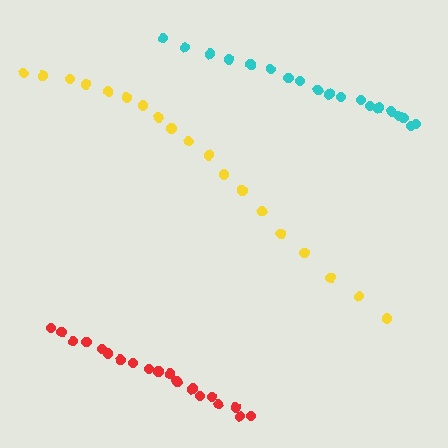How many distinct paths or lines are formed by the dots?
There are 3 distinct paths.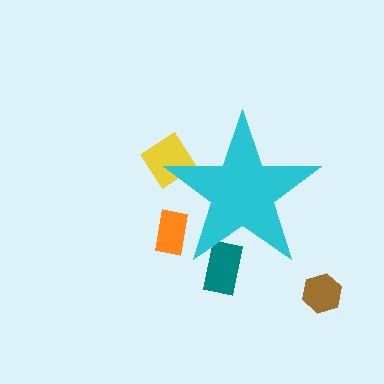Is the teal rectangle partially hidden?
Yes, the teal rectangle is partially hidden behind the cyan star.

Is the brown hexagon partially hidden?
No, the brown hexagon is fully visible.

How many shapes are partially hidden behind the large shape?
3 shapes are partially hidden.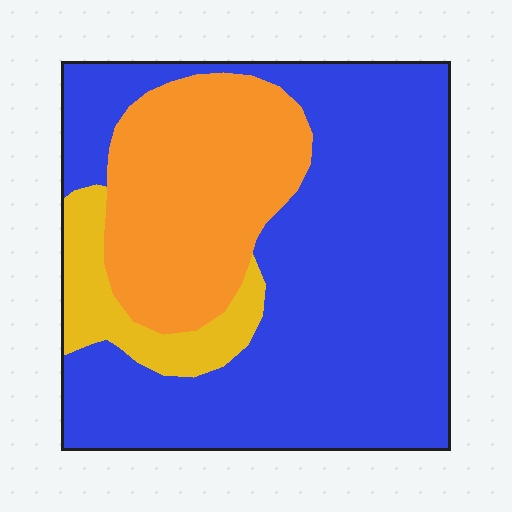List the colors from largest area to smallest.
From largest to smallest: blue, orange, yellow.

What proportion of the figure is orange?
Orange covers around 25% of the figure.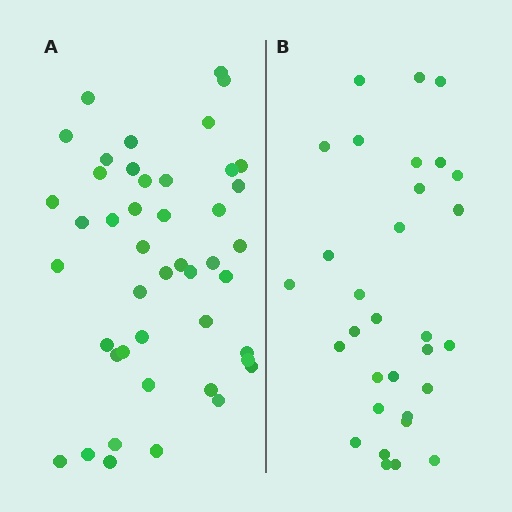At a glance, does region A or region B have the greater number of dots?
Region A (the left region) has more dots.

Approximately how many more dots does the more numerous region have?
Region A has approximately 15 more dots than region B.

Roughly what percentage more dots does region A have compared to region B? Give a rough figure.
About 45% more.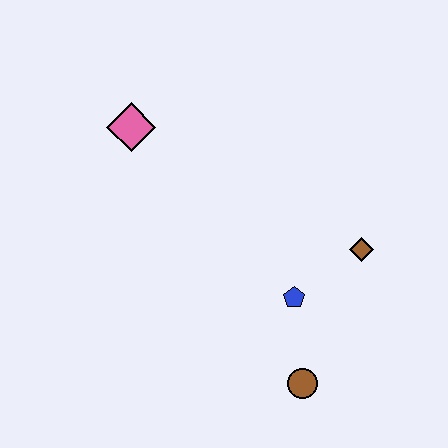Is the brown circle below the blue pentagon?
Yes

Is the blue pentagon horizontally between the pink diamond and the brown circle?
Yes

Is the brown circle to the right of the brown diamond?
No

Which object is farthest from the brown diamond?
The pink diamond is farthest from the brown diamond.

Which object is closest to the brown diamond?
The blue pentagon is closest to the brown diamond.